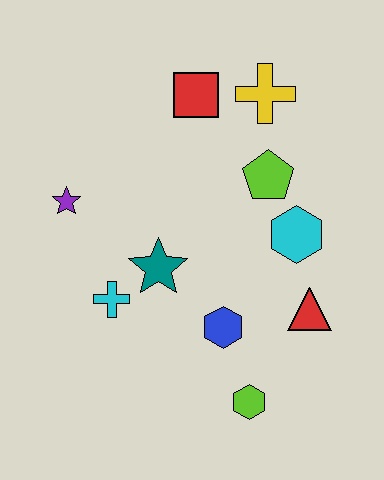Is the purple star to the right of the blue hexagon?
No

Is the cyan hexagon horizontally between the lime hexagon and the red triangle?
Yes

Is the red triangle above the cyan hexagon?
No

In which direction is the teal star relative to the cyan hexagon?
The teal star is to the left of the cyan hexagon.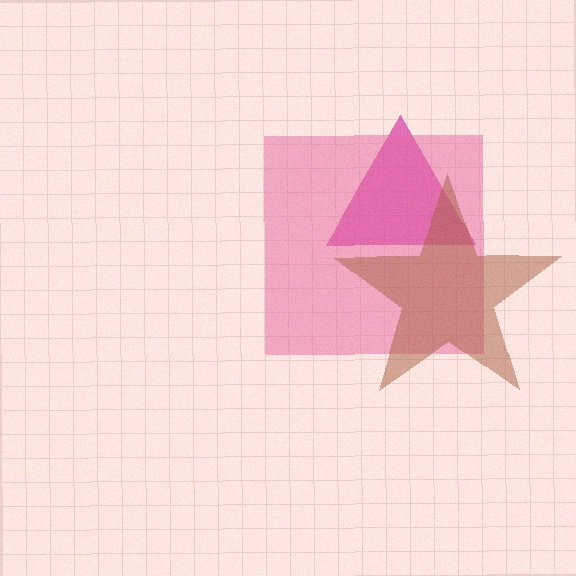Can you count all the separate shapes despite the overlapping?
Yes, there are 3 separate shapes.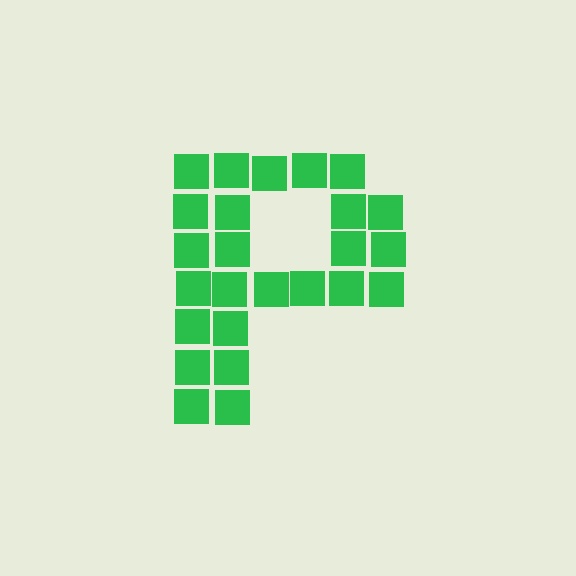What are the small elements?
The small elements are squares.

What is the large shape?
The large shape is the letter P.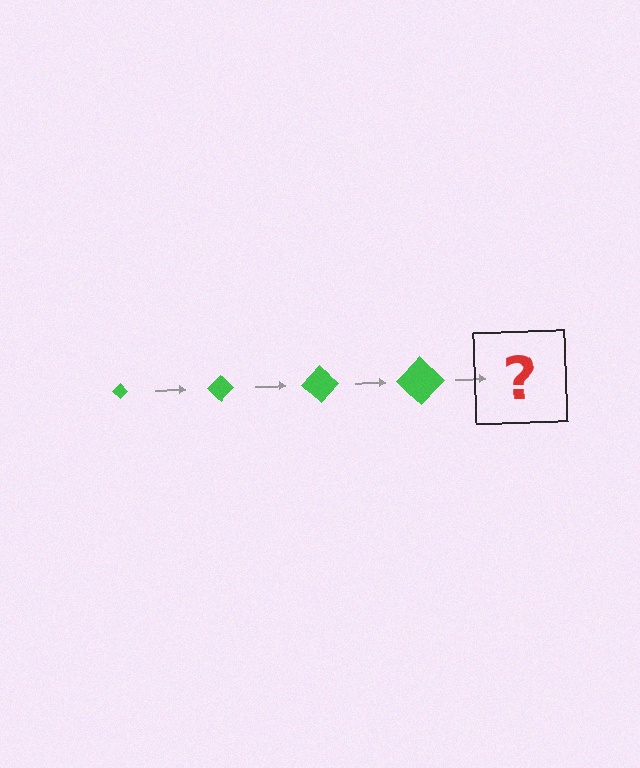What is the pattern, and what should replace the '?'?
The pattern is that the diamond gets progressively larger each step. The '?' should be a green diamond, larger than the previous one.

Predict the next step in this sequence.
The next step is a green diamond, larger than the previous one.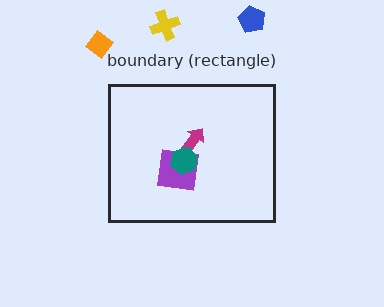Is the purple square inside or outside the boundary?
Inside.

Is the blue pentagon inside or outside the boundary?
Outside.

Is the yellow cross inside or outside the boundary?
Outside.